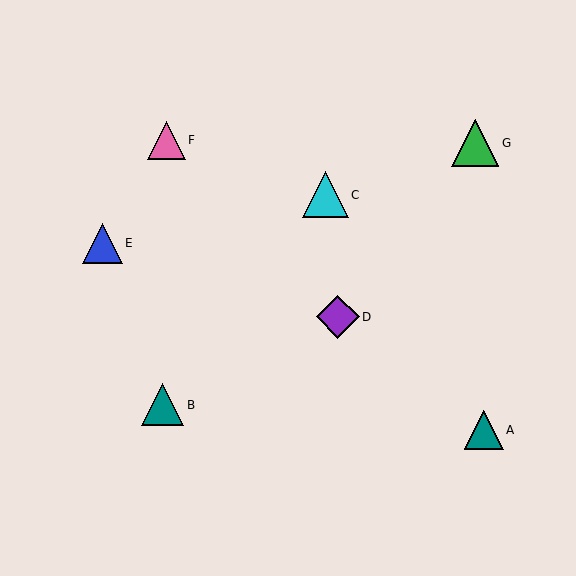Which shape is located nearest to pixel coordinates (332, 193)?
The cyan triangle (labeled C) at (326, 195) is nearest to that location.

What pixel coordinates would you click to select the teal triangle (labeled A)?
Click at (484, 430) to select the teal triangle A.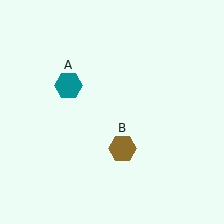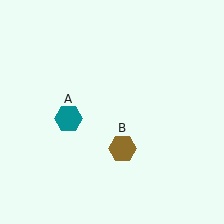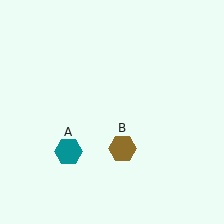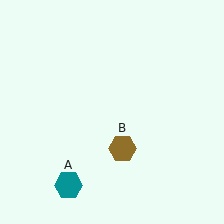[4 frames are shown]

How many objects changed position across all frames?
1 object changed position: teal hexagon (object A).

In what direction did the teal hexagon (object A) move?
The teal hexagon (object A) moved down.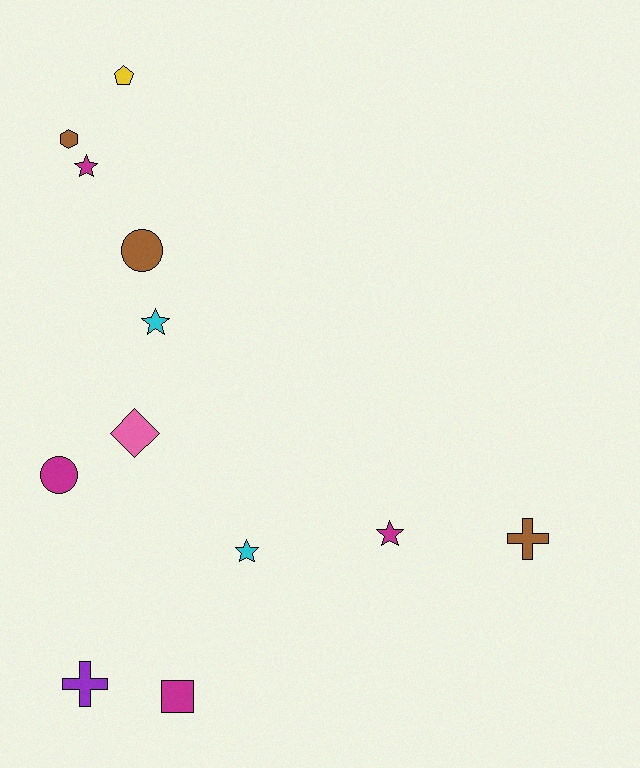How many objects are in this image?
There are 12 objects.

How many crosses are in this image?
There are 2 crosses.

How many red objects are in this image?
There are no red objects.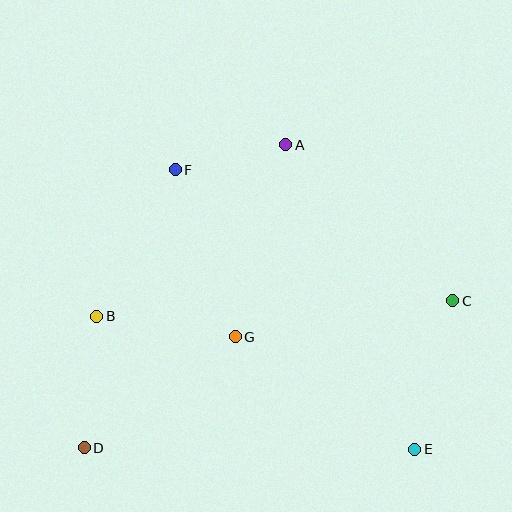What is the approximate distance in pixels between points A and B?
The distance between A and B is approximately 255 pixels.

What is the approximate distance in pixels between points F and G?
The distance between F and G is approximately 177 pixels.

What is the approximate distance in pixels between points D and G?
The distance between D and G is approximately 187 pixels.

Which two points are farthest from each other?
Points C and D are farthest from each other.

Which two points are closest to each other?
Points A and F are closest to each other.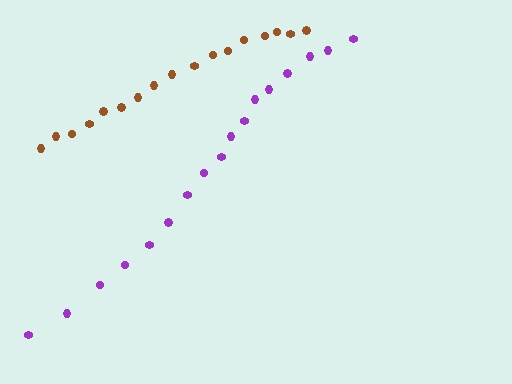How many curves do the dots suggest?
There are 2 distinct paths.